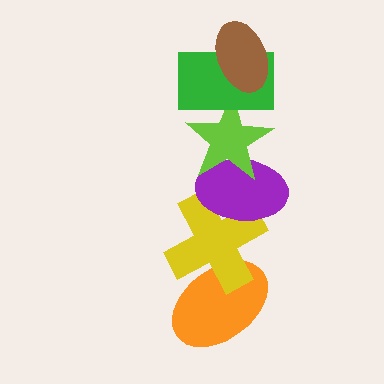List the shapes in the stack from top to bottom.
From top to bottom: the brown ellipse, the green rectangle, the lime star, the purple ellipse, the yellow cross, the orange ellipse.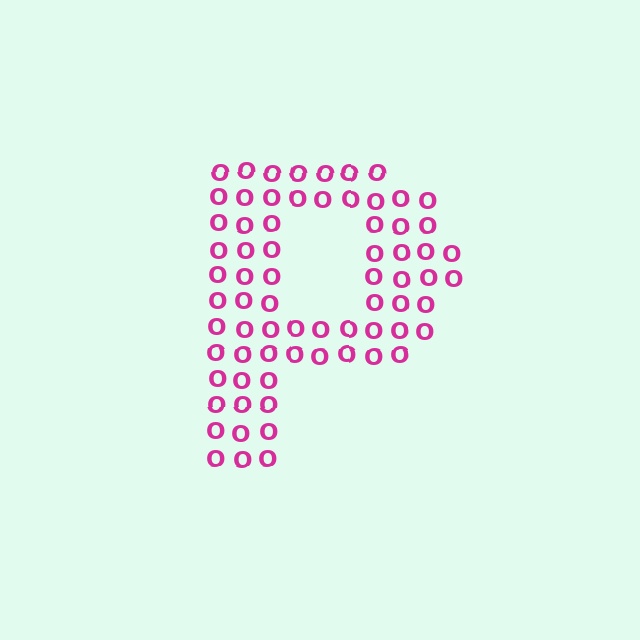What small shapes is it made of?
It is made of small letter O's.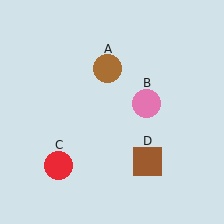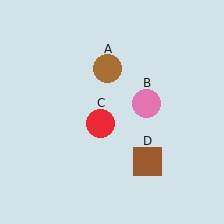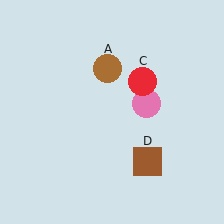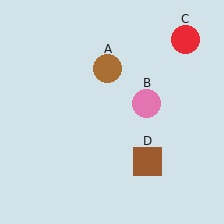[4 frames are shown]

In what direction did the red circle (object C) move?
The red circle (object C) moved up and to the right.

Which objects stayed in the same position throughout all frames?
Brown circle (object A) and pink circle (object B) and brown square (object D) remained stationary.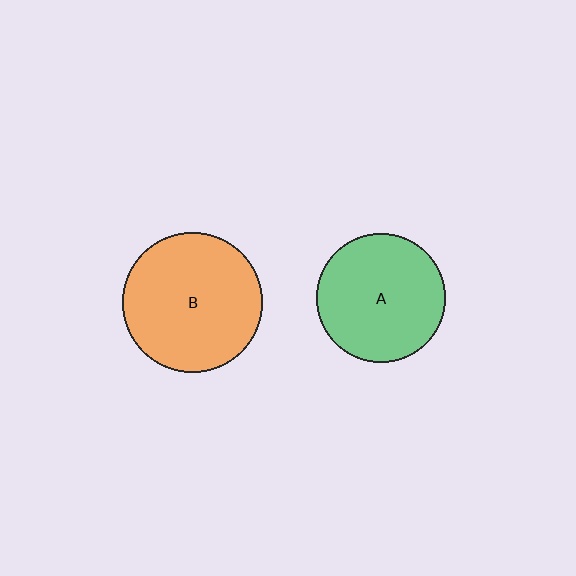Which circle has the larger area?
Circle B (orange).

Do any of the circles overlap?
No, none of the circles overlap.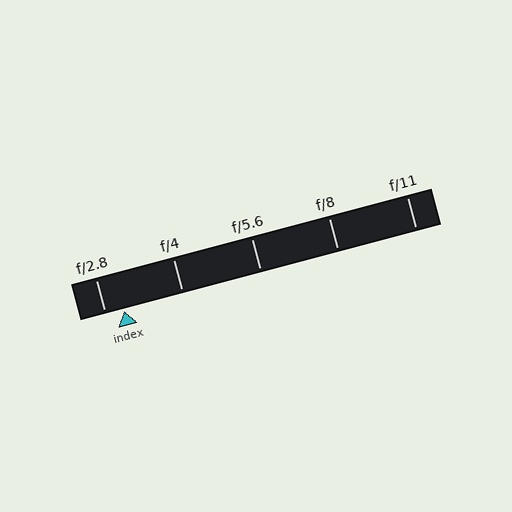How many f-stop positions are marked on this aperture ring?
There are 5 f-stop positions marked.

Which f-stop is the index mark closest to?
The index mark is closest to f/2.8.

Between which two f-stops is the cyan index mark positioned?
The index mark is between f/2.8 and f/4.